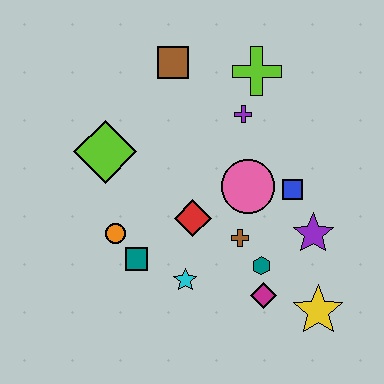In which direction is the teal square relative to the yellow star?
The teal square is to the left of the yellow star.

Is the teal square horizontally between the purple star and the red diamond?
No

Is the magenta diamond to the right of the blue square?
No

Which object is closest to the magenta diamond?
The teal hexagon is closest to the magenta diamond.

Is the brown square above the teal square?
Yes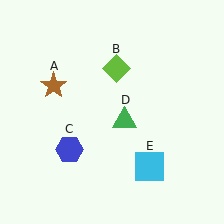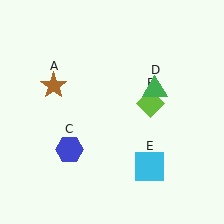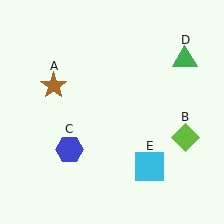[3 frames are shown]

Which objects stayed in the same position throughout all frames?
Brown star (object A) and blue hexagon (object C) and cyan square (object E) remained stationary.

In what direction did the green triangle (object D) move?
The green triangle (object D) moved up and to the right.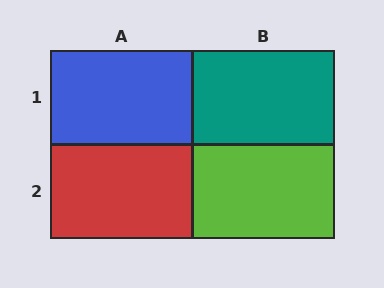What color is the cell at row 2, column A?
Red.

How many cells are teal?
1 cell is teal.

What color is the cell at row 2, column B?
Lime.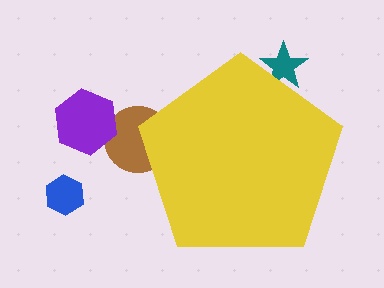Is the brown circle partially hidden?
Yes, the brown circle is partially hidden behind the yellow pentagon.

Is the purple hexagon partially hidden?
No, the purple hexagon is fully visible.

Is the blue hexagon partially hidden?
No, the blue hexagon is fully visible.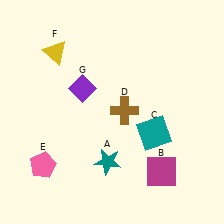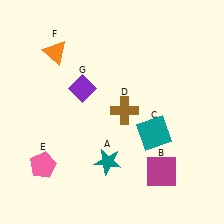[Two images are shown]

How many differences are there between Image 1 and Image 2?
There is 1 difference between the two images.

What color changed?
The triangle (F) changed from yellow in Image 1 to orange in Image 2.